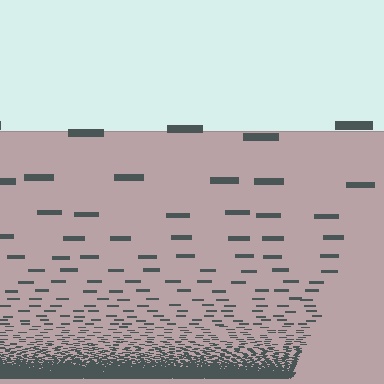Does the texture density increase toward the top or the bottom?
Density increases toward the bottom.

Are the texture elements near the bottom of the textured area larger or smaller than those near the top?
Smaller. The gradient is inverted — elements near the bottom are smaller and denser.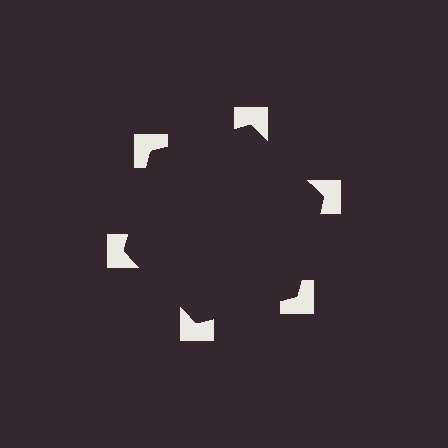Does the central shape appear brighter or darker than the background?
It typically appears slightly darker than the background, even though no actual brightness change is drawn.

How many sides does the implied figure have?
6 sides.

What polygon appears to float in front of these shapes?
An illusory hexagon — its edges are inferred from the aligned wedge cuts in the notched squares, not physically drawn.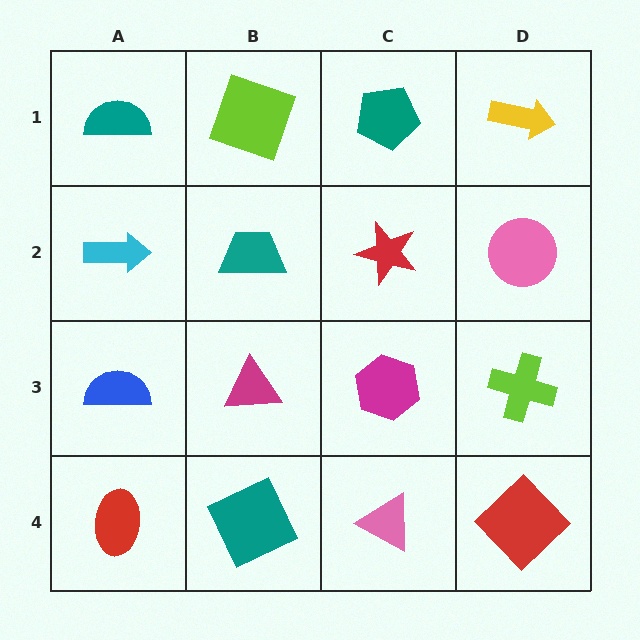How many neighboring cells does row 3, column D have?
3.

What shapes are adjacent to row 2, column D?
A yellow arrow (row 1, column D), a lime cross (row 3, column D), a red star (row 2, column C).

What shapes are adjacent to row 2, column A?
A teal semicircle (row 1, column A), a blue semicircle (row 3, column A), a teal trapezoid (row 2, column B).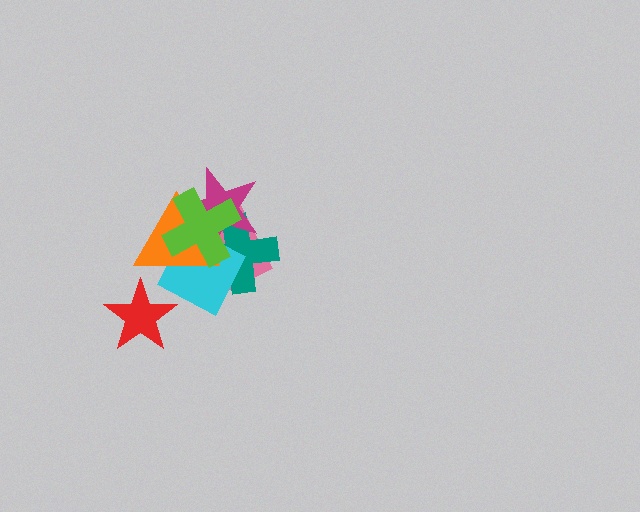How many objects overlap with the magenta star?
5 objects overlap with the magenta star.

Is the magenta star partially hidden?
Yes, it is partially covered by another shape.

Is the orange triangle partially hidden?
Yes, it is partially covered by another shape.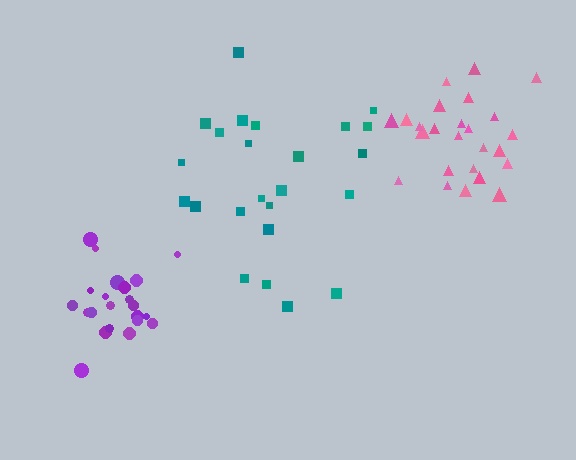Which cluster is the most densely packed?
Purple.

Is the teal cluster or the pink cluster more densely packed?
Pink.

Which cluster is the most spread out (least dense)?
Teal.